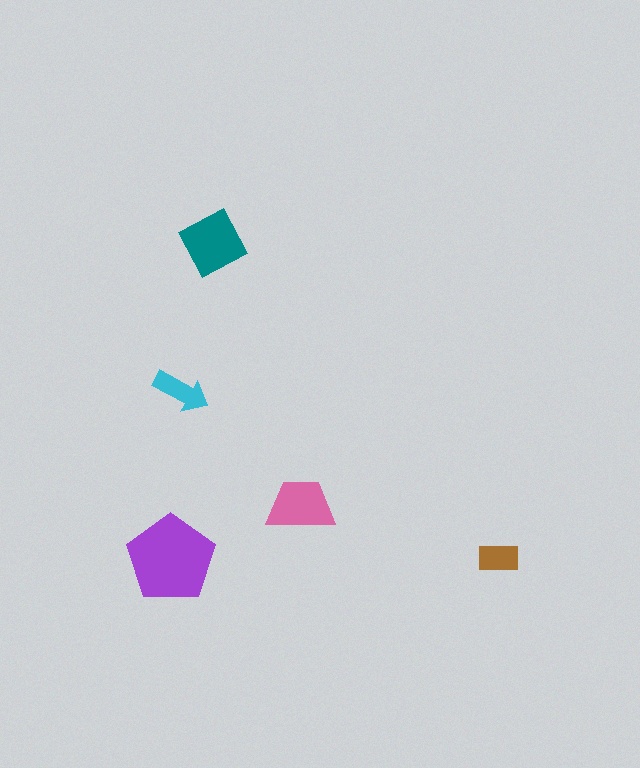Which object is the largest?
The purple pentagon.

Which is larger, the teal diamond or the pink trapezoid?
The teal diamond.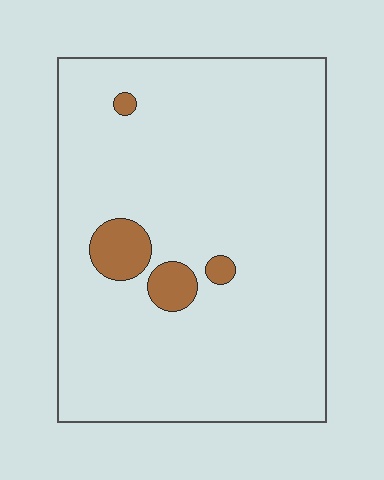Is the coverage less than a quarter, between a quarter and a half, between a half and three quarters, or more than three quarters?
Less than a quarter.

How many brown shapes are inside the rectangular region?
4.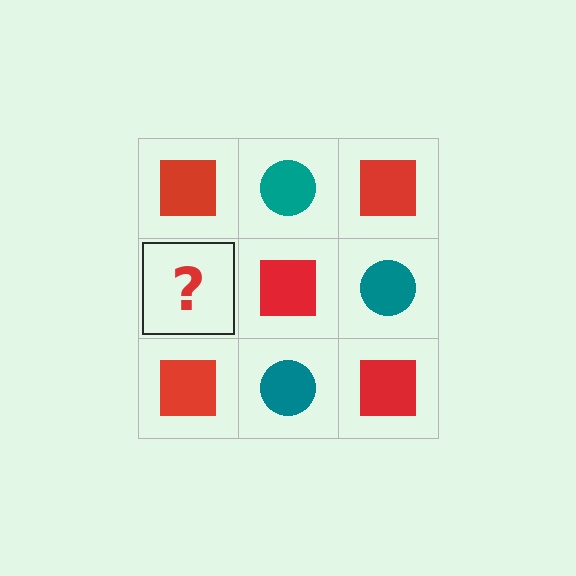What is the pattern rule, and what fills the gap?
The rule is that it alternates red square and teal circle in a checkerboard pattern. The gap should be filled with a teal circle.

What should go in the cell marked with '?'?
The missing cell should contain a teal circle.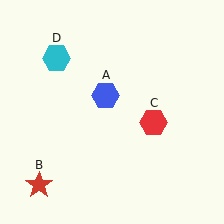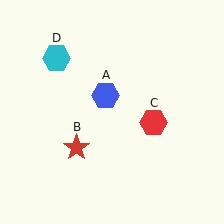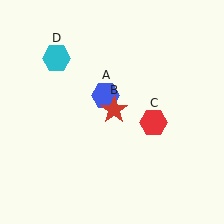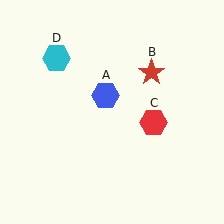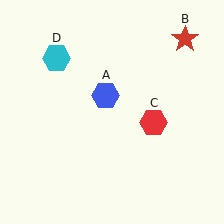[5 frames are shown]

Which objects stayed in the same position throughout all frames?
Blue hexagon (object A) and red hexagon (object C) and cyan hexagon (object D) remained stationary.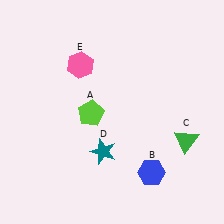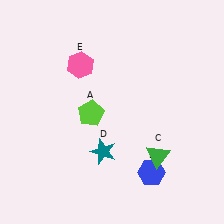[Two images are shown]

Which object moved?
The green triangle (C) moved left.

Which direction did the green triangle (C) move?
The green triangle (C) moved left.